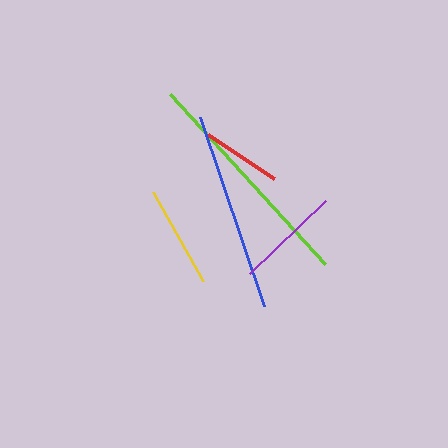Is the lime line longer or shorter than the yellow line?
The lime line is longer than the yellow line.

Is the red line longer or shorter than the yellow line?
The yellow line is longer than the red line.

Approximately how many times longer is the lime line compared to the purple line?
The lime line is approximately 2.2 times the length of the purple line.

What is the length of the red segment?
The red segment is approximately 79 pixels long.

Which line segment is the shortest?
The red line is the shortest at approximately 79 pixels.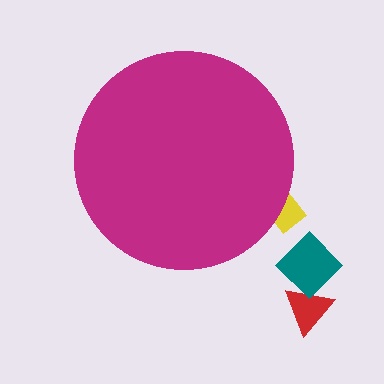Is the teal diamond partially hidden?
No, the teal diamond is fully visible.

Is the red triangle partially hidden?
No, the red triangle is fully visible.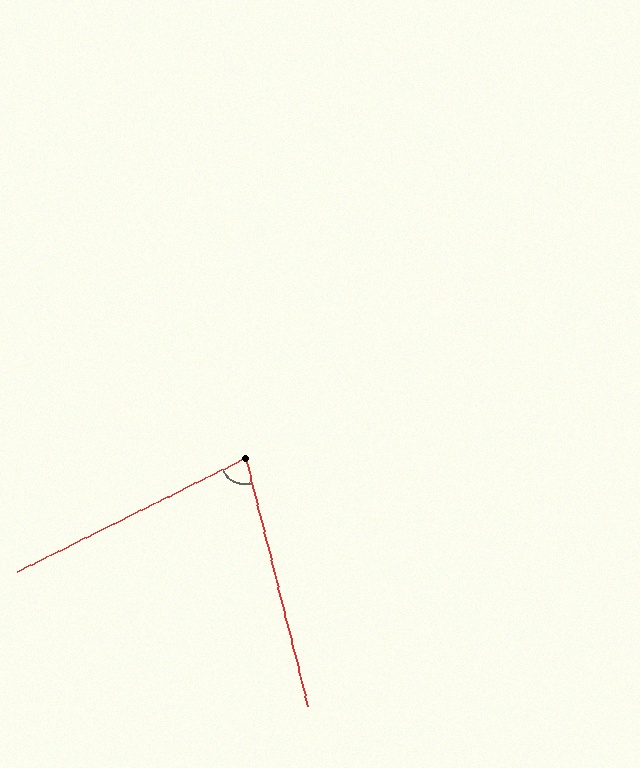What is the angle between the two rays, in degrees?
Approximately 77 degrees.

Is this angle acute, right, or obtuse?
It is acute.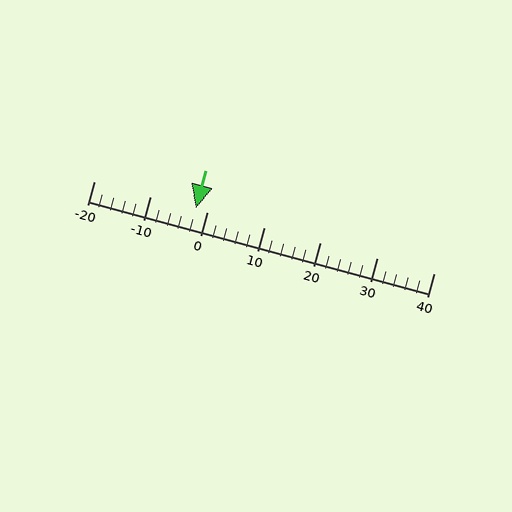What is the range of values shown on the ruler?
The ruler shows values from -20 to 40.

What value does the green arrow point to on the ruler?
The green arrow points to approximately -2.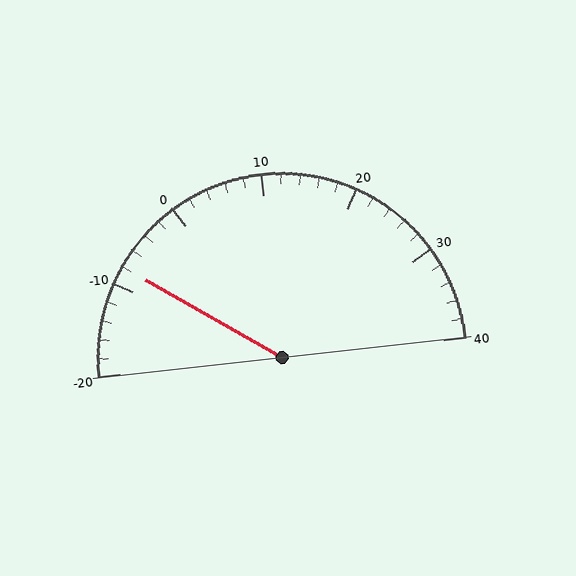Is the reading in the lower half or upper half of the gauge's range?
The reading is in the lower half of the range (-20 to 40).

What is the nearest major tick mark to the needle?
The nearest major tick mark is -10.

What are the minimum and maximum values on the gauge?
The gauge ranges from -20 to 40.